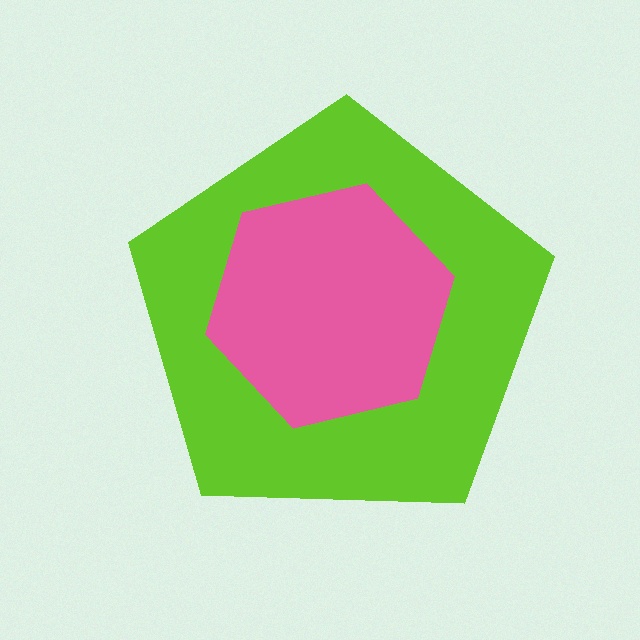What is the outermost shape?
The lime pentagon.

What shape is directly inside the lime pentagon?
The pink hexagon.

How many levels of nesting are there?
2.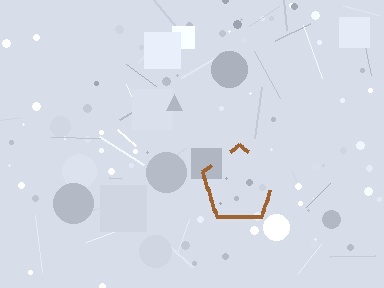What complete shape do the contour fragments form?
The contour fragments form a pentagon.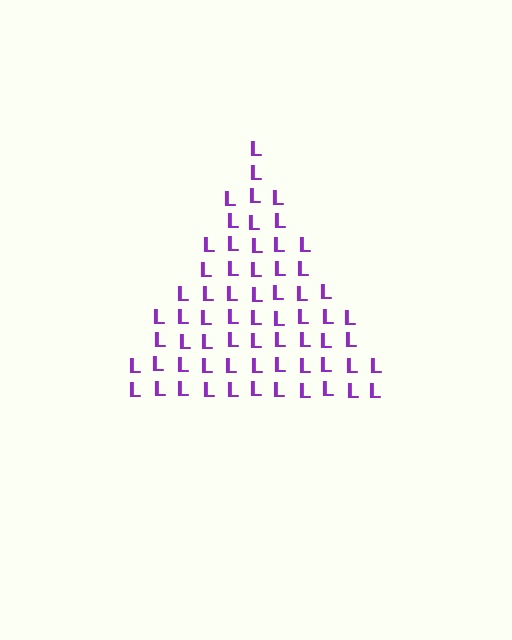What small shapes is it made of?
It is made of small letter L's.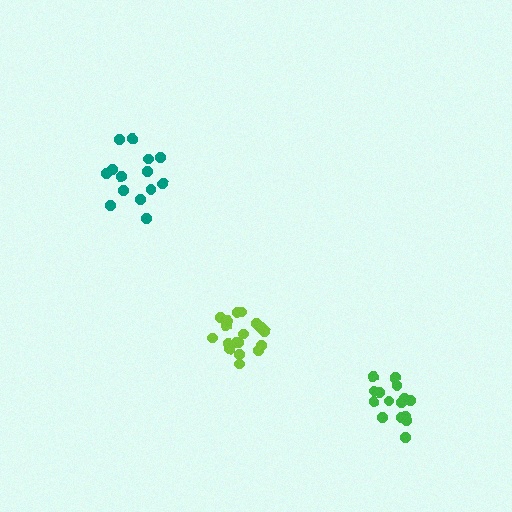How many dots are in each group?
Group 1: 15 dots, Group 2: 18 dots, Group 3: 14 dots (47 total).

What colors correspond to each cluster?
The clusters are colored: green, lime, teal.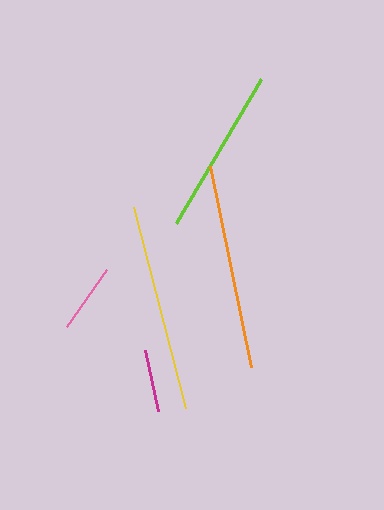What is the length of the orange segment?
The orange segment is approximately 205 pixels long.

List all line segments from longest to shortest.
From longest to shortest: yellow, orange, lime, pink, magenta.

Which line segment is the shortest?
The magenta line is the shortest at approximately 62 pixels.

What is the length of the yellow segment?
The yellow segment is approximately 208 pixels long.